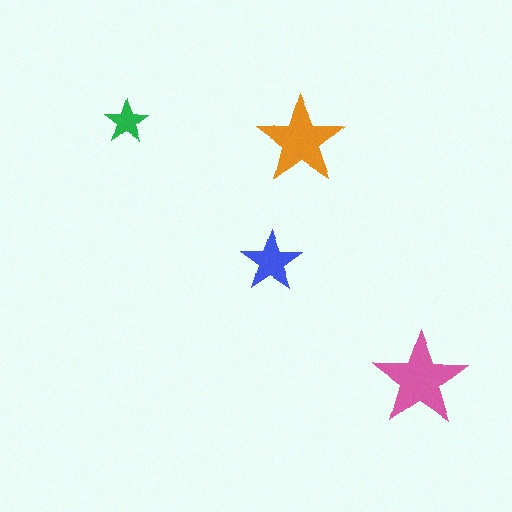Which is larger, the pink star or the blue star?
The pink one.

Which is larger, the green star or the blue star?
The blue one.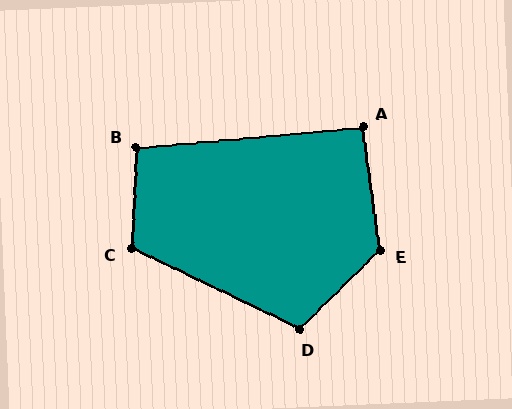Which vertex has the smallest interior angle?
A, at approximately 93 degrees.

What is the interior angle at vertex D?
Approximately 110 degrees (obtuse).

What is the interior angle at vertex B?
Approximately 98 degrees (obtuse).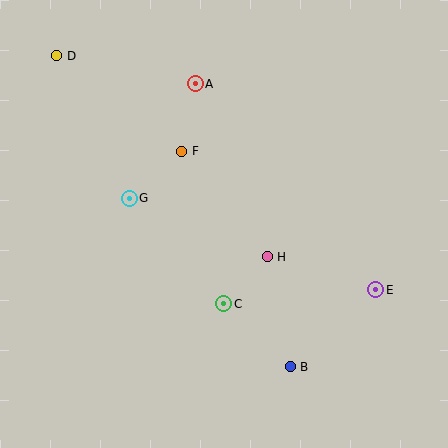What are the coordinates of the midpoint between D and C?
The midpoint between D and C is at (140, 180).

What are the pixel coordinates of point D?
Point D is at (57, 56).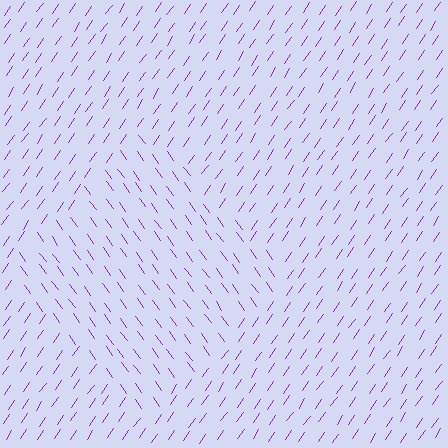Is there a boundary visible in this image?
Yes, there is a texture boundary formed by a change in line orientation.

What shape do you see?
I see a diamond.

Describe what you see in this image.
The image is filled with small purple line segments. A diamond region in the image has lines oriented differently from the surrounding lines, creating a visible texture boundary.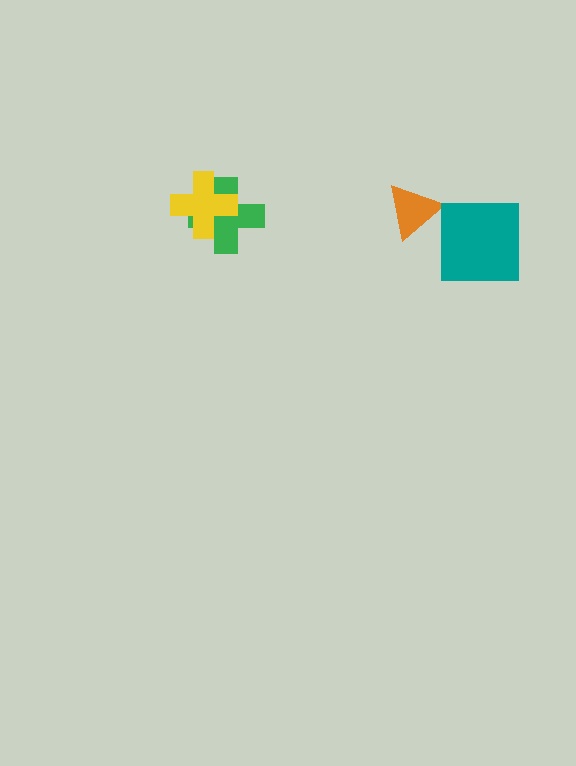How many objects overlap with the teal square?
0 objects overlap with the teal square.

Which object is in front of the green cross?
The yellow cross is in front of the green cross.